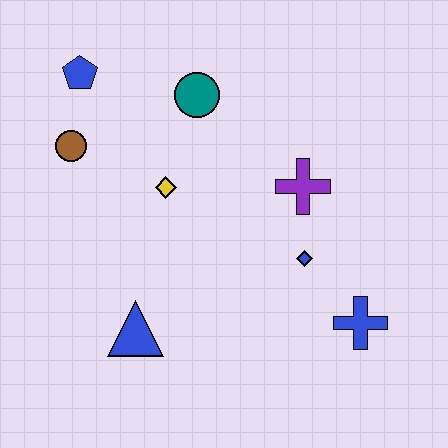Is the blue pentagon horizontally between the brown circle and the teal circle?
Yes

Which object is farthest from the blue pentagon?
The blue cross is farthest from the blue pentagon.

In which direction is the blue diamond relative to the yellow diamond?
The blue diamond is to the right of the yellow diamond.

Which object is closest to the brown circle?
The blue pentagon is closest to the brown circle.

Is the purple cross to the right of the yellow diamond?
Yes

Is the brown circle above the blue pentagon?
No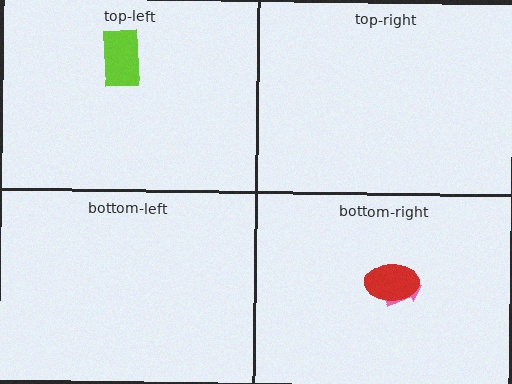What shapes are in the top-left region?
The lime rectangle.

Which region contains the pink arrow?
The bottom-right region.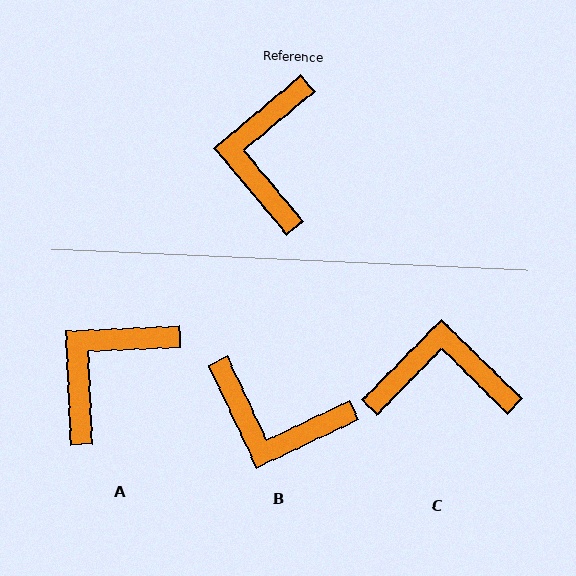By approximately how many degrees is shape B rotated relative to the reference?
Approximately 75 degrees counter-clockwise.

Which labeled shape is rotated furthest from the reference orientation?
C, about 85 degrees away.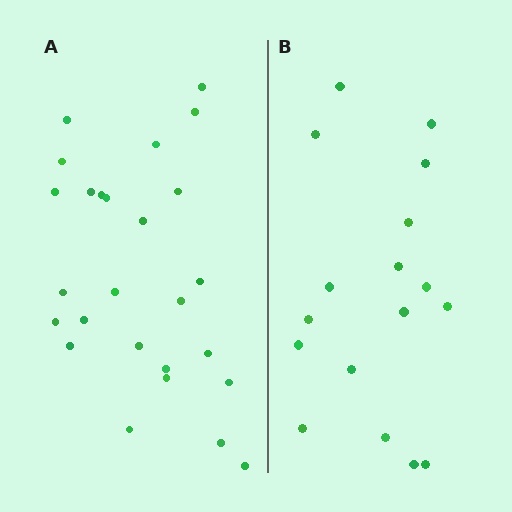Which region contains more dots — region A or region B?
Region A (the left region) has more dots.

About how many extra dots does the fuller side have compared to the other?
Region A has roughly 8 or so more dots than region B.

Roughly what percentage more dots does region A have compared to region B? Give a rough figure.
About 55% more.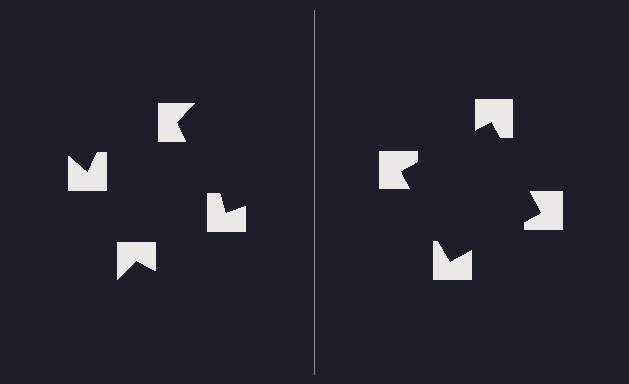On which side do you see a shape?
An illusory square appears on the right side. On the left side the wedge cuts are rotated, so no coherent shape forms.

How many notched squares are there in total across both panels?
8 — 4 on each side.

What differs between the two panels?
The notched squares are positioned identically on both sides; only the wedge orientations differ. On the right they align to a square; on the left they are misaligned.